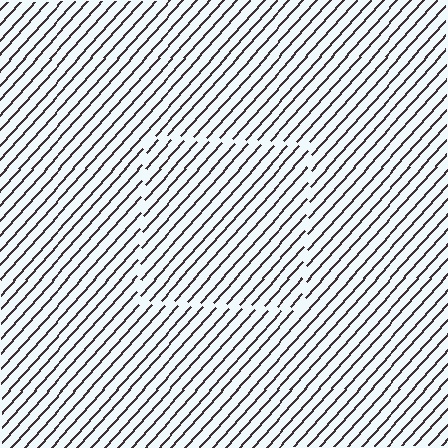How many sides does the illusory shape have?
4 sides — the line-ends trace a square.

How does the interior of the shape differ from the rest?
The interior of the shape contains the same grating, shifted by half a period — the contour is defined by the phase discontinuity where line-ends from the inner and outer gratings abut.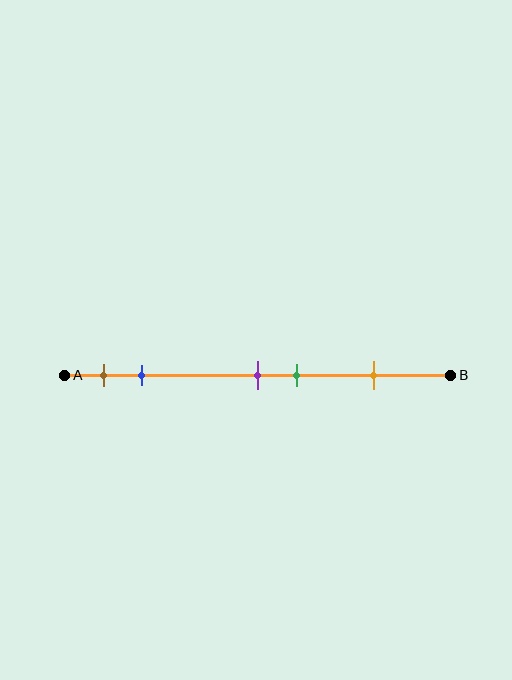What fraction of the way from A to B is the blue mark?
The blue mark is approximately 20% (0.2) of the way from A to B.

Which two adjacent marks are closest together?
The purple and green marks are the closest adjacent pair.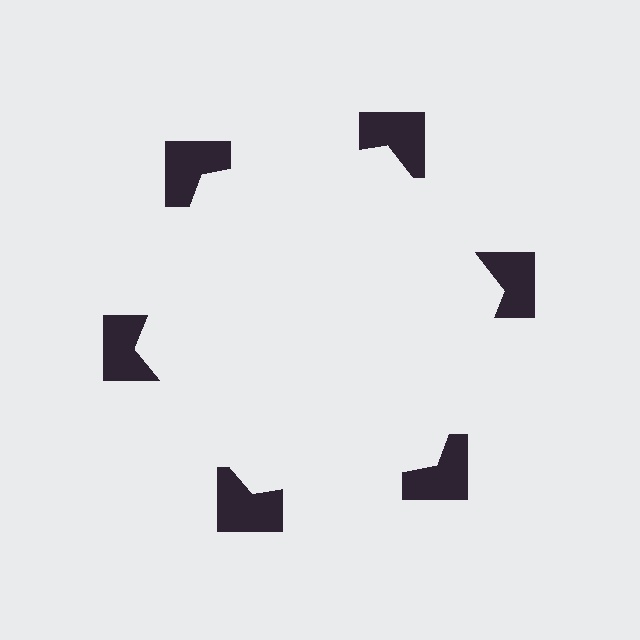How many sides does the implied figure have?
6 sides.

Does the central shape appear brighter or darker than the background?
It typically appears slightly brighter than the background, even though no actual brightness change is drawn.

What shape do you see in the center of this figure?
An illusory hexagon — its edges are inferred from the aligned wedge cuts in the notched squares, not physically drawn.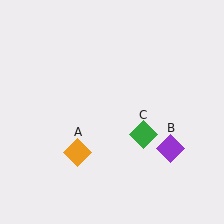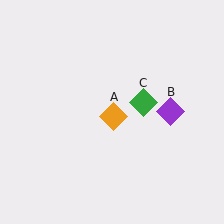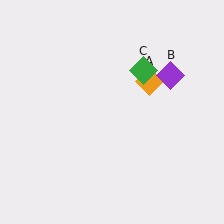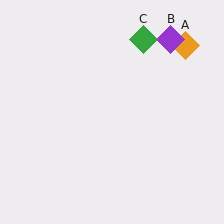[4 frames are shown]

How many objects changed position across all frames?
3 objects changed position: orange diamond (object A), purple diamond (object B), green diamond (object C).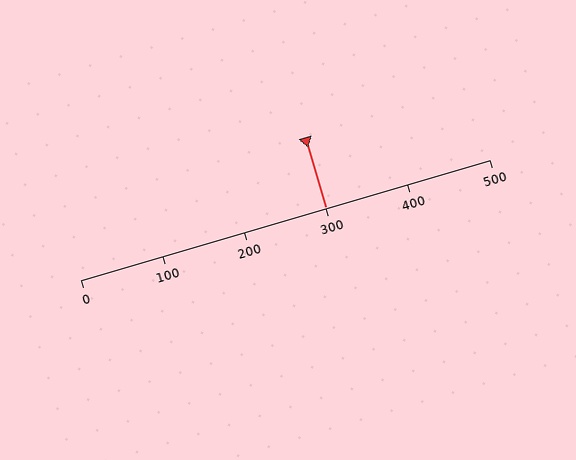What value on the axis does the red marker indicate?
The marker indicates approximately 300.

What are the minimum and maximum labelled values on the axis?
The axis runs from 0 to 500.